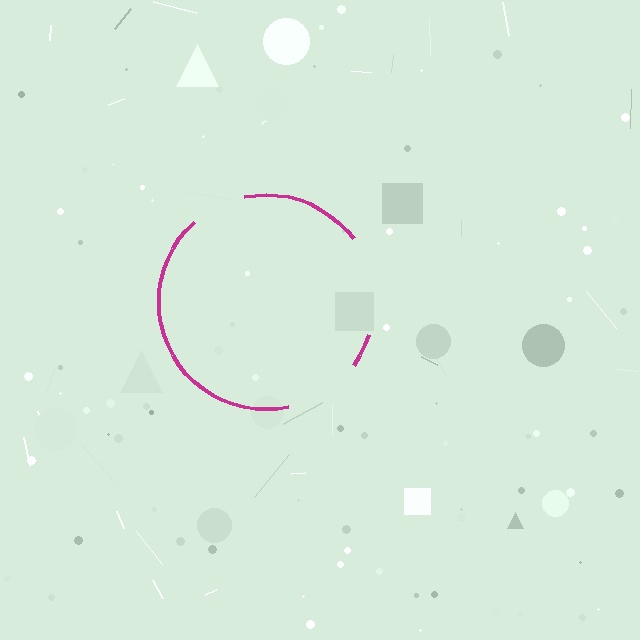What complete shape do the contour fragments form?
The contour fragments form a circle.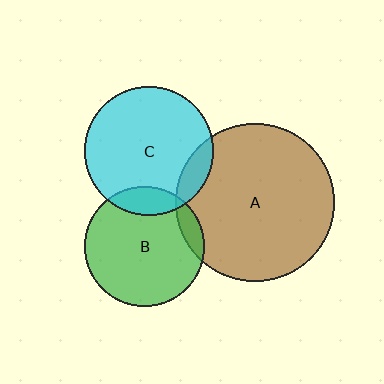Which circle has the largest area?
Circle A (brown).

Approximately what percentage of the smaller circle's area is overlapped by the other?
Approximately 10%.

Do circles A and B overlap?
Yes.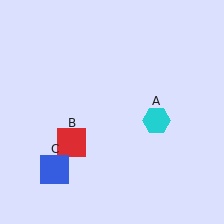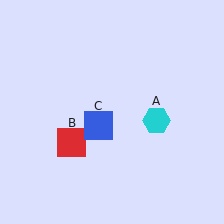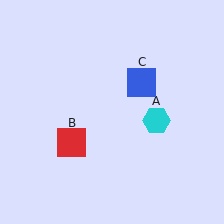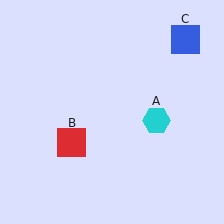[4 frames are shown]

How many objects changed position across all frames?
1 object changed position: blue square (object C).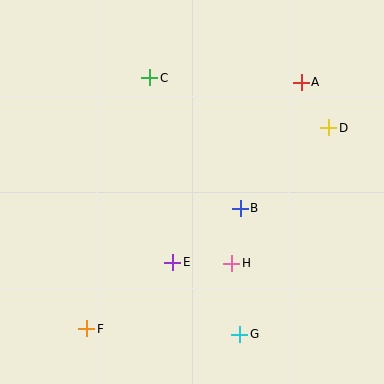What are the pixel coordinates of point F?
Point F is at (87, 329).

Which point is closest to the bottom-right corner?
Point G is closest to the bottom-right corner.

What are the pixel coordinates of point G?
Point G is at (240, 334).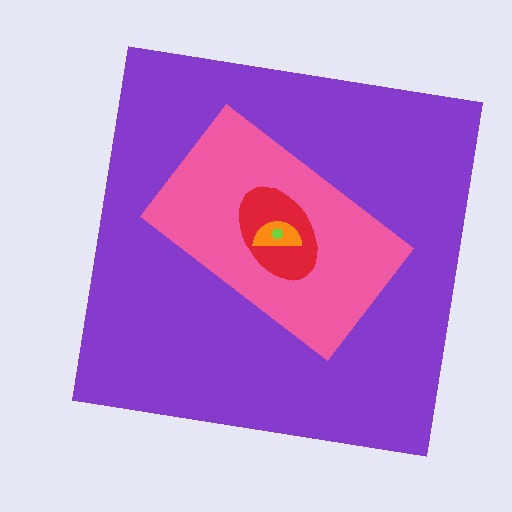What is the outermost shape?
The purple square.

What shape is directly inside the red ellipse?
The orange semicircle.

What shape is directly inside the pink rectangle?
The red ellipse.